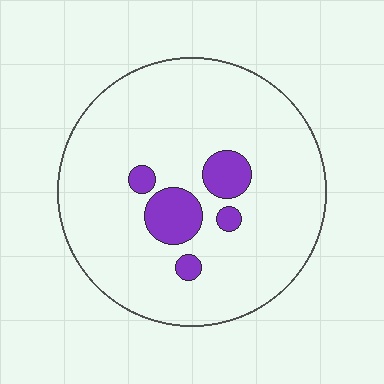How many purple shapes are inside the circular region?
5.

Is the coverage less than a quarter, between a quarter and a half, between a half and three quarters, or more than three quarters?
Less than a quarter.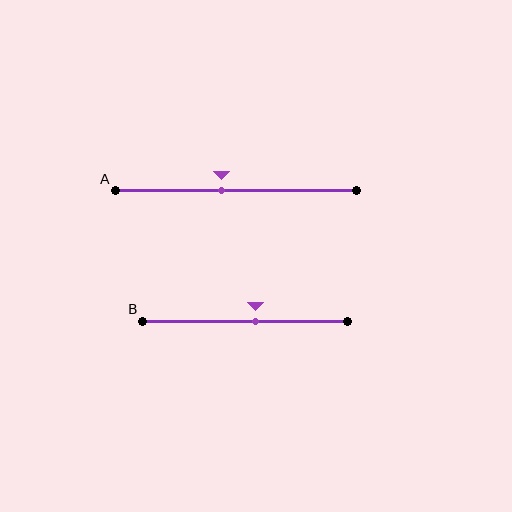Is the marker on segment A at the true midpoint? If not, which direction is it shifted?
No, the marker on segment A is shifted to the left by about 6% of the segment length.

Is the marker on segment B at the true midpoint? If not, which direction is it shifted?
No, the marker on segment B is shifted to the right by about 5% of the segment length.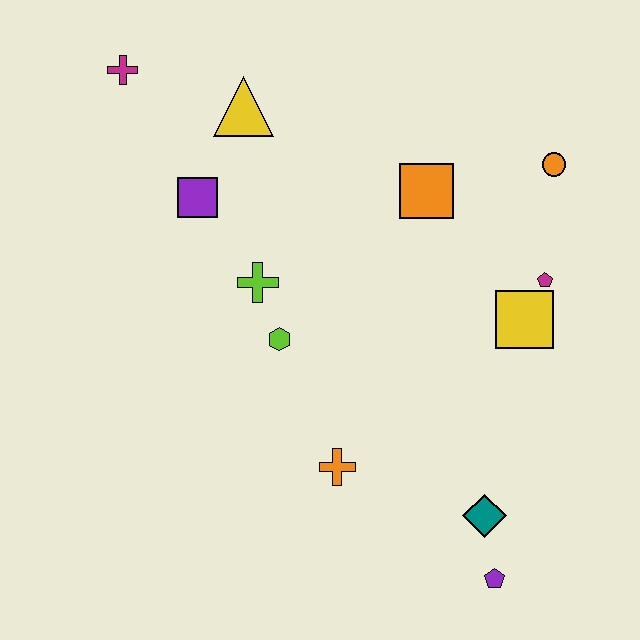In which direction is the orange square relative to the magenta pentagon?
The orange square is to the left of the magenta pentagon.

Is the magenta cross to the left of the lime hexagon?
Yes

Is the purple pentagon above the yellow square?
No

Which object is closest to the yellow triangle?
The purple square is closest to the yellow triangle.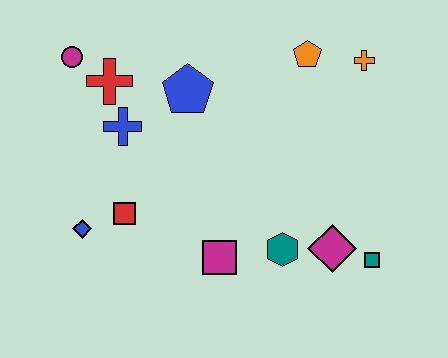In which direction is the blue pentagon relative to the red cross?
The blue pentagon is to the right of the red cross.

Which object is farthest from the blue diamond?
The orange cross is farthest from the blue diamond.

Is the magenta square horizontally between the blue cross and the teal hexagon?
Yes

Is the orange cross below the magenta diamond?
No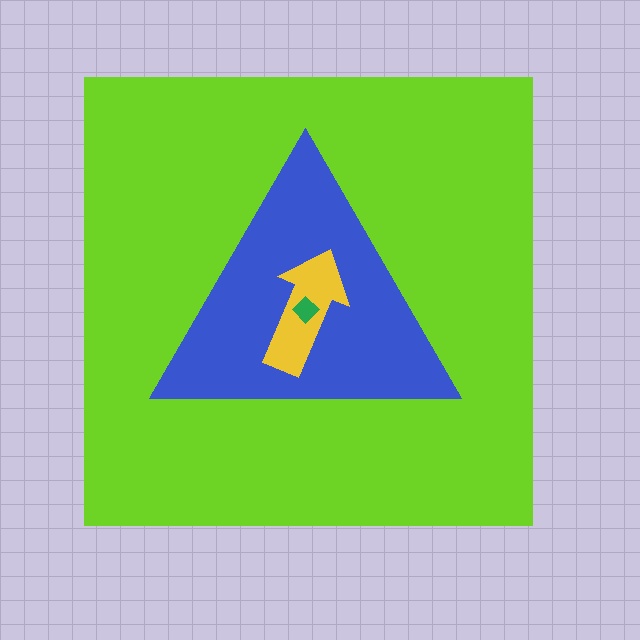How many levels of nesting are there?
4.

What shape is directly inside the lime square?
The blue triangle.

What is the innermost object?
The green diamond.